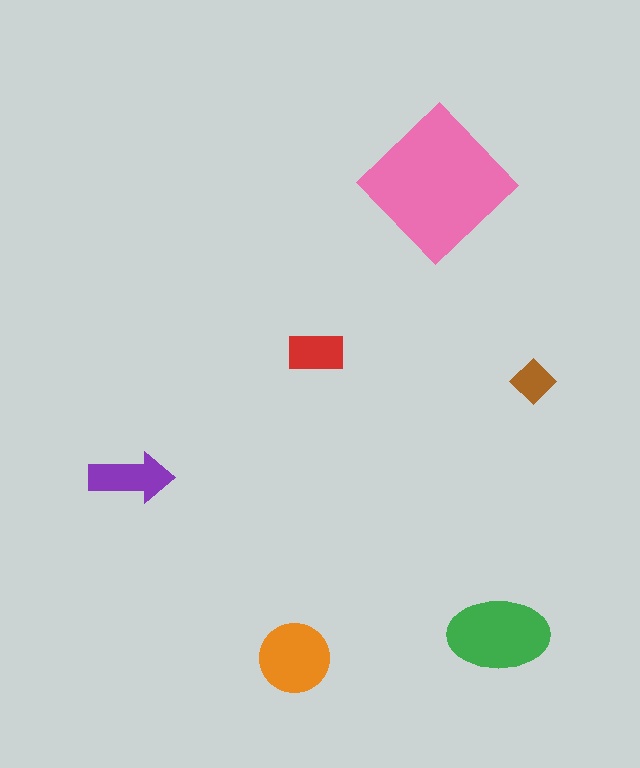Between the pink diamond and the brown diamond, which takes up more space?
The pink diamond.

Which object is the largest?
The pink diamond.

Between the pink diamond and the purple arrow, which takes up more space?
The pink diamond.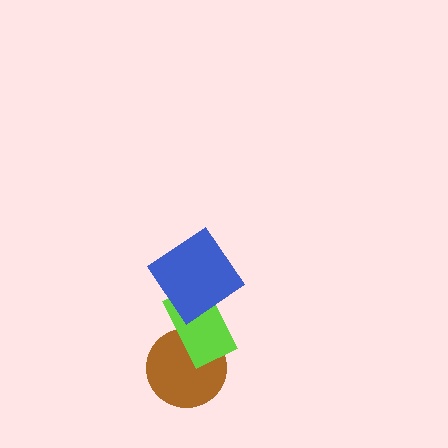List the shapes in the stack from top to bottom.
From top to bottom: the blue diamond, the lime rectangle, the brown circle.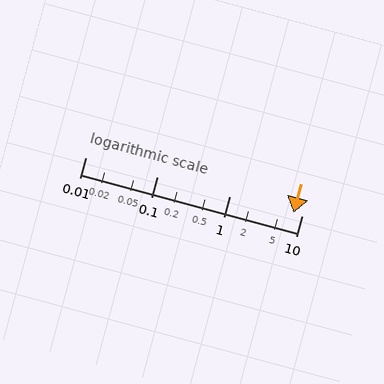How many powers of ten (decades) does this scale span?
The scale spans 3 decades, from 0.01 to 10.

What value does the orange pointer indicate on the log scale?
The pointer indicates approximately 7.7.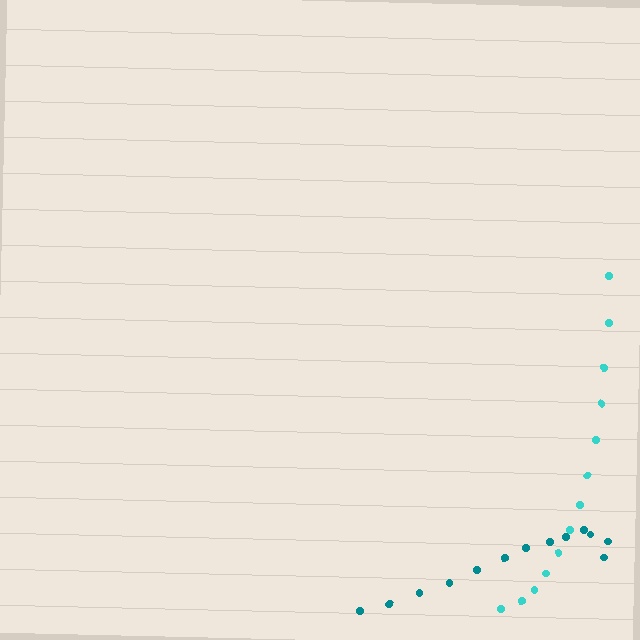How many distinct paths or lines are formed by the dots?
There are 2 distinct paths.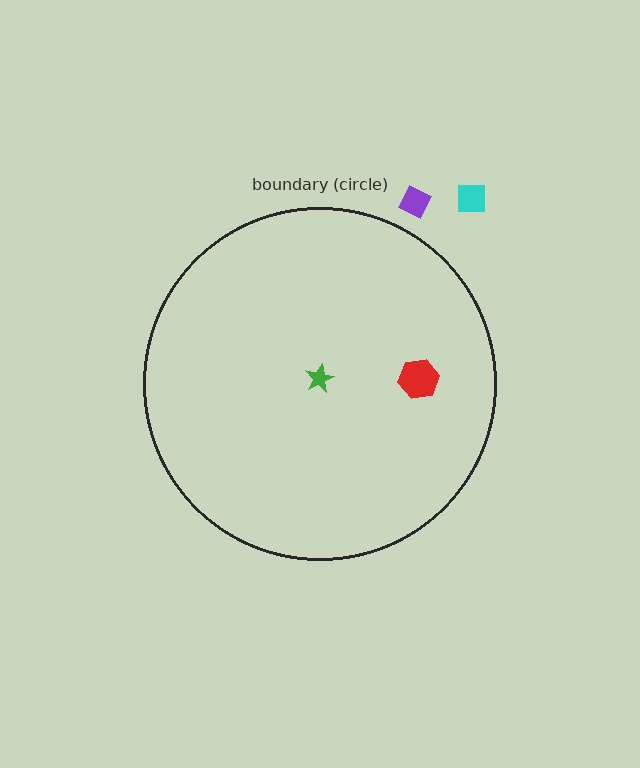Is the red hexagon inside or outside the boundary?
Inside.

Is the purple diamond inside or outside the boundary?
Outside.